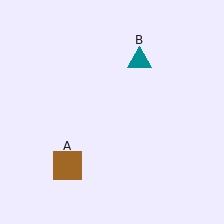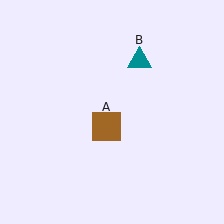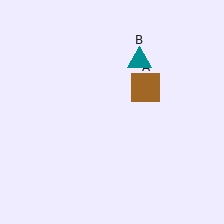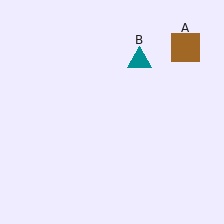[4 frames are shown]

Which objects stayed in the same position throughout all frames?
Teal triangle (object B) remained stationary.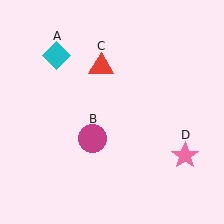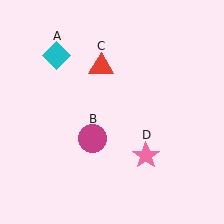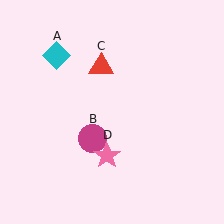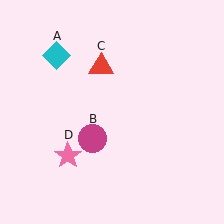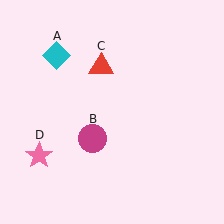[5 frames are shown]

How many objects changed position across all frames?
1 object changed position: pink star (object D).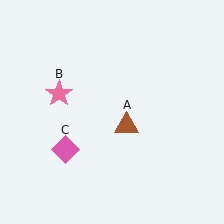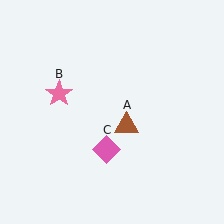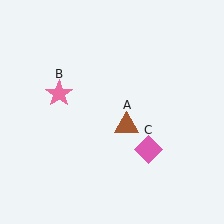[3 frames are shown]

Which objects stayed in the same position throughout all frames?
Brown triangle (object A) and pink star (object B) remained stationary.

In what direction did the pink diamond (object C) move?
The pink diamond (object C) moved right.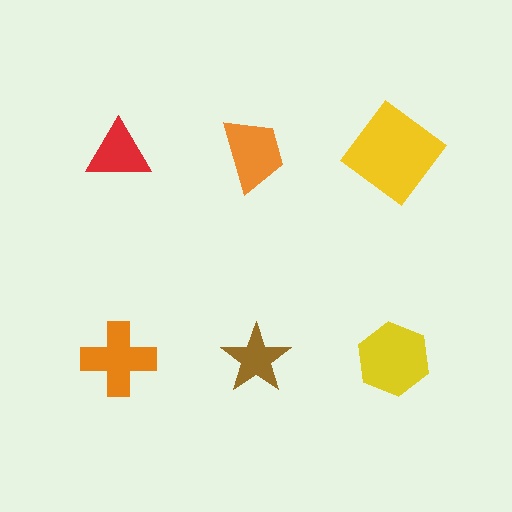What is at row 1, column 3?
A yellow diamond.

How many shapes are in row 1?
3 shapes.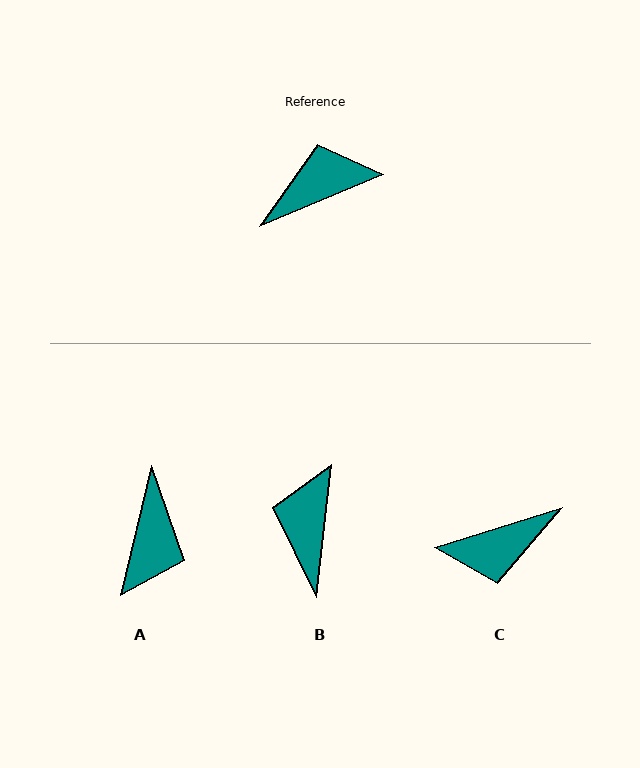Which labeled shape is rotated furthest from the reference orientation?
C, about 174 degrees away.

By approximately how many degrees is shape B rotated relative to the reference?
Approximately 61 degrees counter-clockwise.